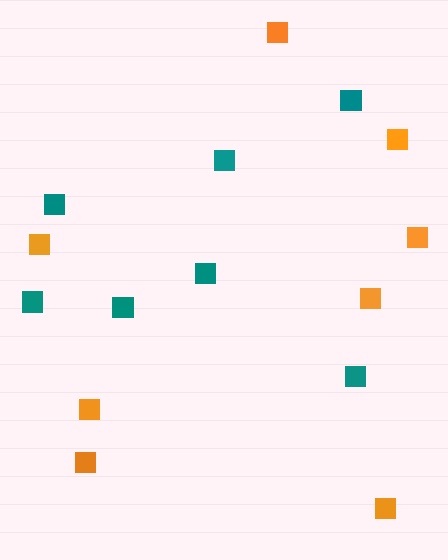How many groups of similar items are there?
There are 2 groups: one group of orange squares (8) and one group of teal squares (7).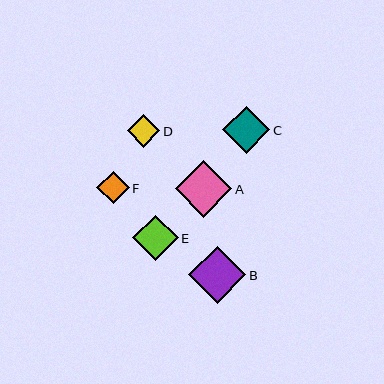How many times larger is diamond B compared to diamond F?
Diamond B is approximately 1.8 times the size of diamond F.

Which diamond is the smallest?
Diamond D is the smallest with a size of approximately 32 pixels.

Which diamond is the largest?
Diamond B is the largest with a size of approximately 57 pixels.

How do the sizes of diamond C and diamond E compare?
Diamond C and diamond E are approximately the same size.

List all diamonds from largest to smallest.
From largest to smallest: B, A, C, E, F, D.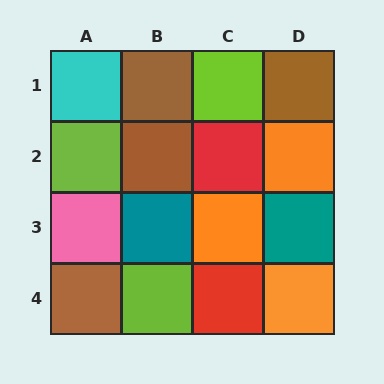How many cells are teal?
2 cells are teal.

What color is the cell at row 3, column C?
Orange.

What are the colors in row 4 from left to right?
Brown, lime, red, orange.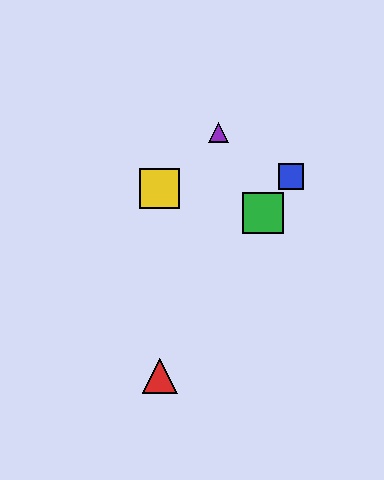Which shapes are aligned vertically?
The red triangle, the yellow square are aligned vertically.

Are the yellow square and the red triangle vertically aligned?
Yes, both are at x≈160.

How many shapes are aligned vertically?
2 shapes (the red triangle, the yellow square) are aligned vertically.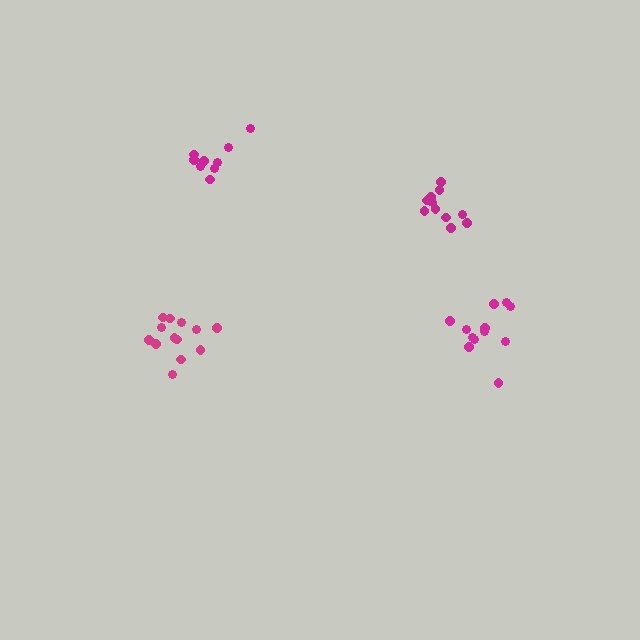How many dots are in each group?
Group 1: 11 dots, Group 2: 12 dots, Group 3: 9 dots, Group 4: 13 dots (45 total).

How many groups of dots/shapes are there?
There are 4 groups.